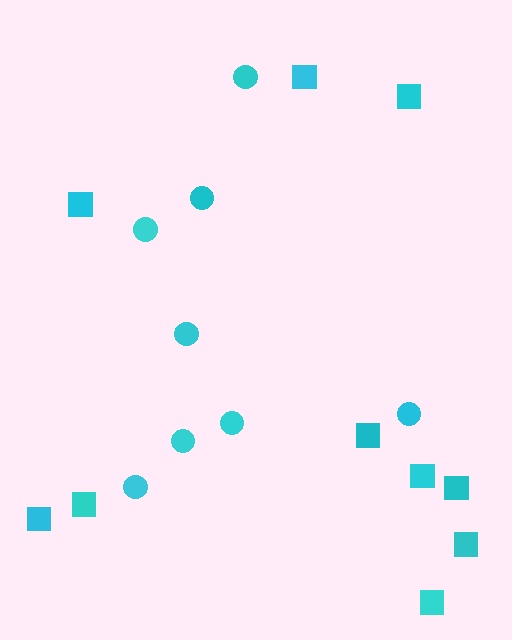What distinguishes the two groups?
There are 2 groups: one group of squares (10) and one group of circles (8).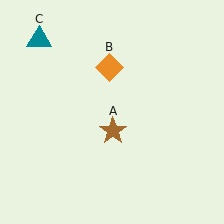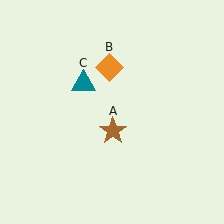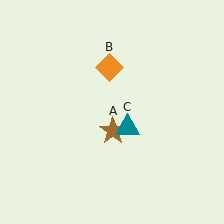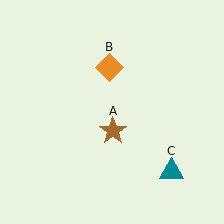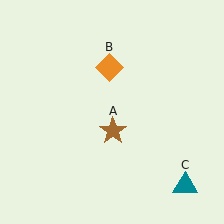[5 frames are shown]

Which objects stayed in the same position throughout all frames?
Brown star (object A) and orange diamond (object B) remained stationary.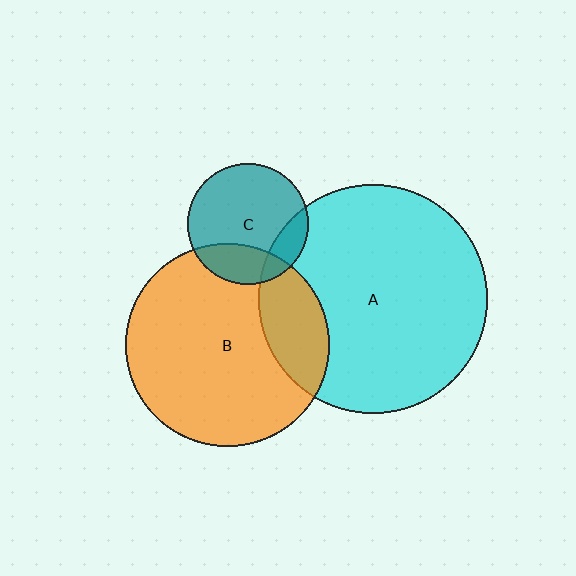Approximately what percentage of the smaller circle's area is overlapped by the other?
Approximately 20%.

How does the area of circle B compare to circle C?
Approximately 2.8 times.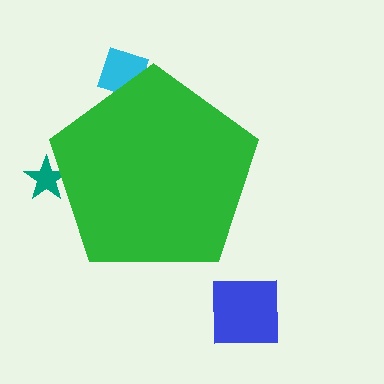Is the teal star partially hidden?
Yes, the teal star is partially hidden behind the green pentagon.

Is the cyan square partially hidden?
Yes, the cyan square is partially hidden behind the green pentagon.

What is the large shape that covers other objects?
A green pentagon.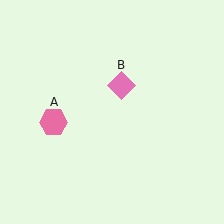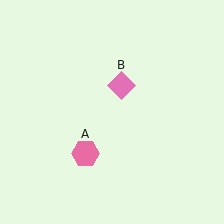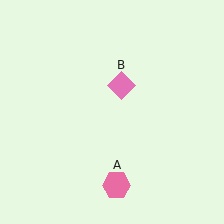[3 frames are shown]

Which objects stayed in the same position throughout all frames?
Pink diamond (object B) remained stationary.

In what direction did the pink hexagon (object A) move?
The pink hexagon (object A) moved down and to the right.